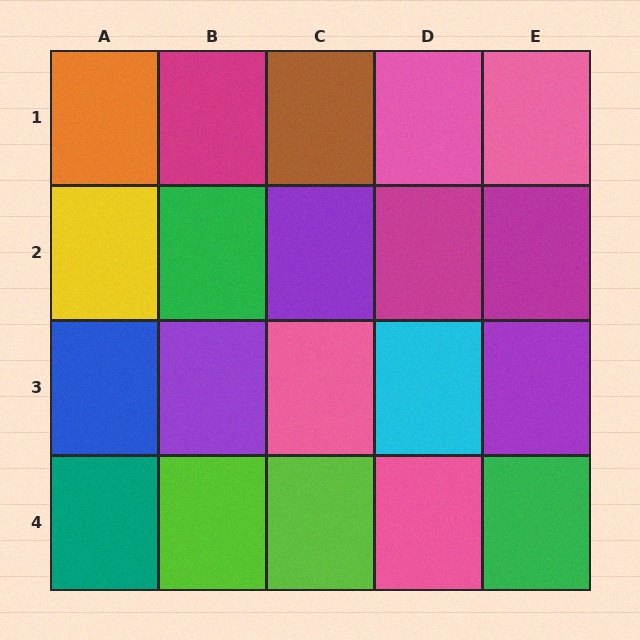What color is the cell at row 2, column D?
Magenta.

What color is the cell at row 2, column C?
Purple.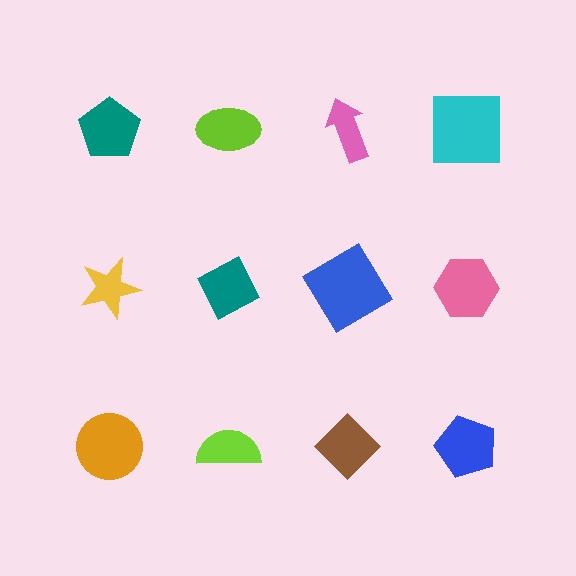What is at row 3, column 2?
A lime semicircle.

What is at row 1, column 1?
A teal pentagon.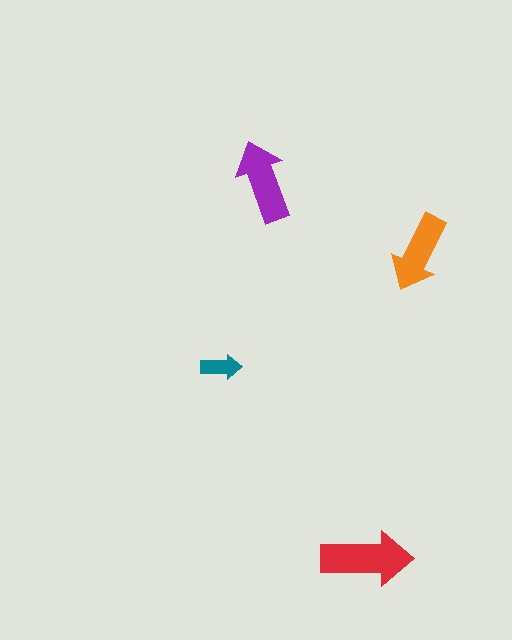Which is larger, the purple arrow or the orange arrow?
The purple one.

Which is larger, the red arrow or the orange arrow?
The red one.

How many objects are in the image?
There are 4 objects in the image.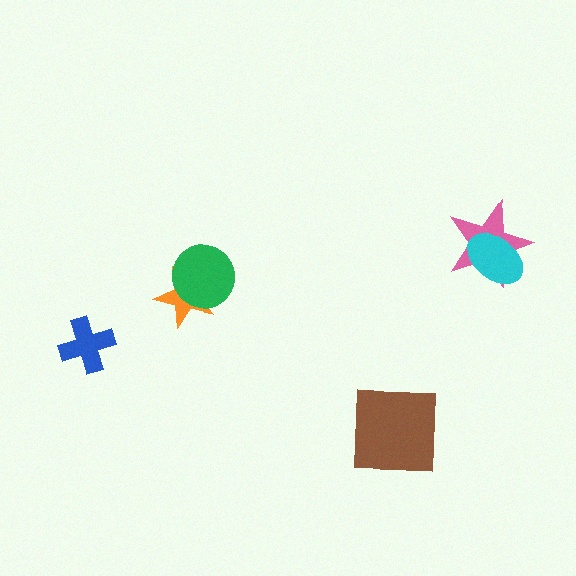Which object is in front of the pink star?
The cyan ellipse is in front of the pink star.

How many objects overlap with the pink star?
1 object overlaps with the pink star.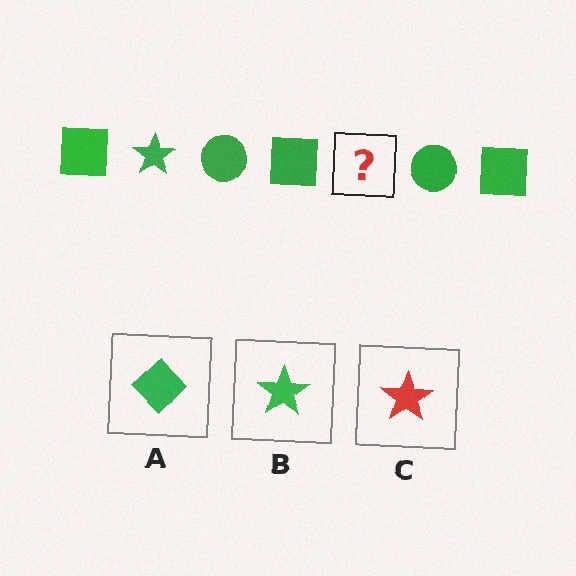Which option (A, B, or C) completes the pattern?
B.